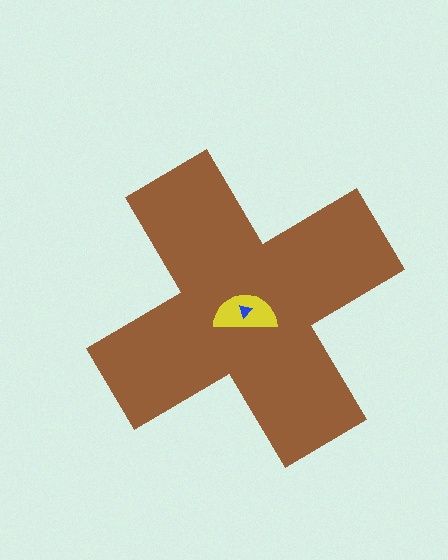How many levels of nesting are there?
3.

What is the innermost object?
The blue triangle.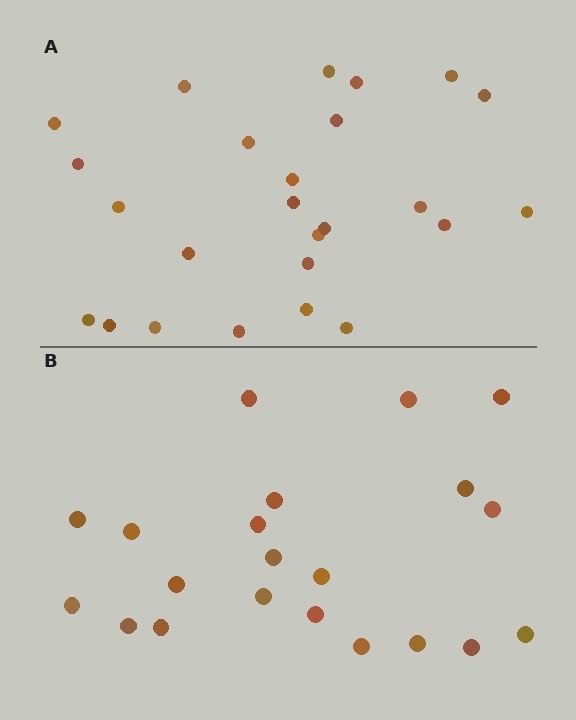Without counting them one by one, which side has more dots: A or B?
Region A (the top region) has more dots.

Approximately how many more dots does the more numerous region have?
Region A has about 4 more dots than region B.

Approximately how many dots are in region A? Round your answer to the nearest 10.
About 20 dots. (The exact count is 25, which rounds to 20.)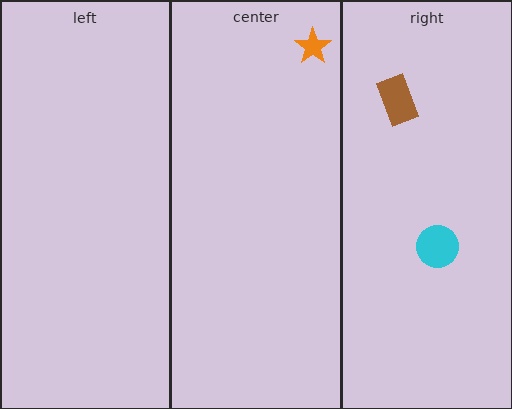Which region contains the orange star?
The center region.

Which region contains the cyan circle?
The right region.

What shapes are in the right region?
The brown rectangle, the cyan circle.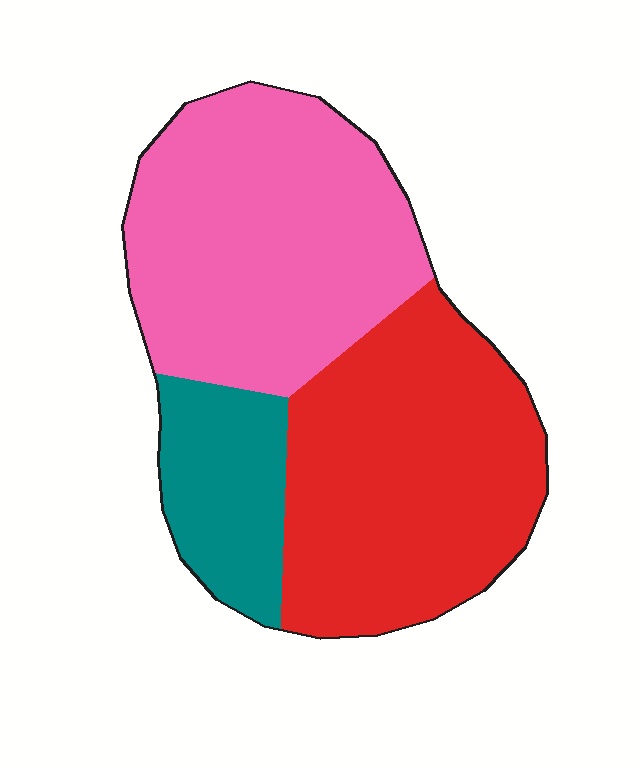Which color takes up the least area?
Teal, at roughly 15%.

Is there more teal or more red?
Red.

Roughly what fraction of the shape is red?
Red takes up between a quarter and a half of the shape.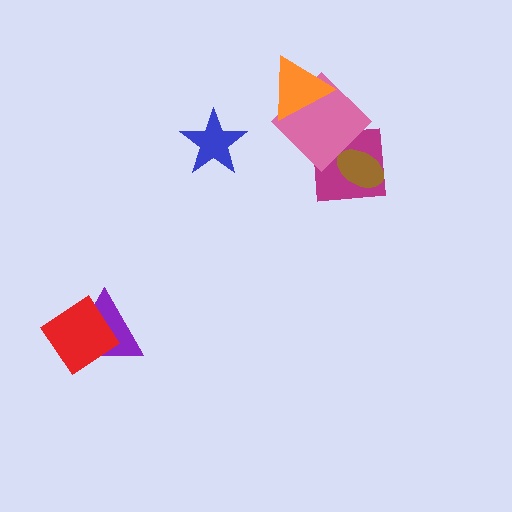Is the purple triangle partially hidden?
Yes, it is partially covered by another shape.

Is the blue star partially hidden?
No, no other shape covers it.